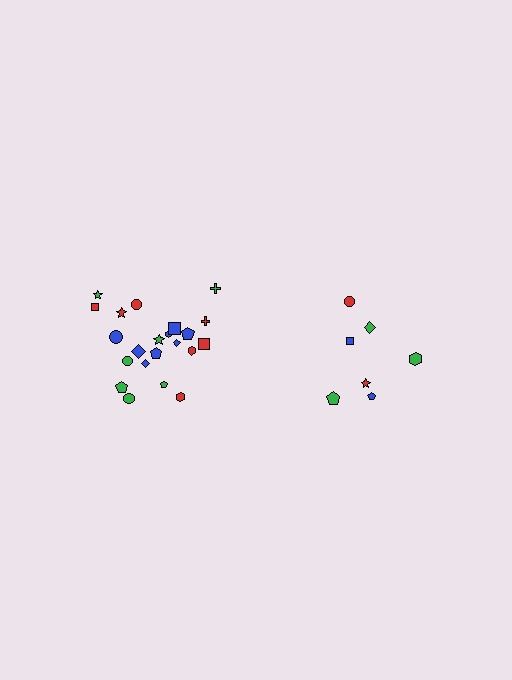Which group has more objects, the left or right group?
The left group.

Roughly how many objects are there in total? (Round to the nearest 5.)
Roughly 30 objects in total.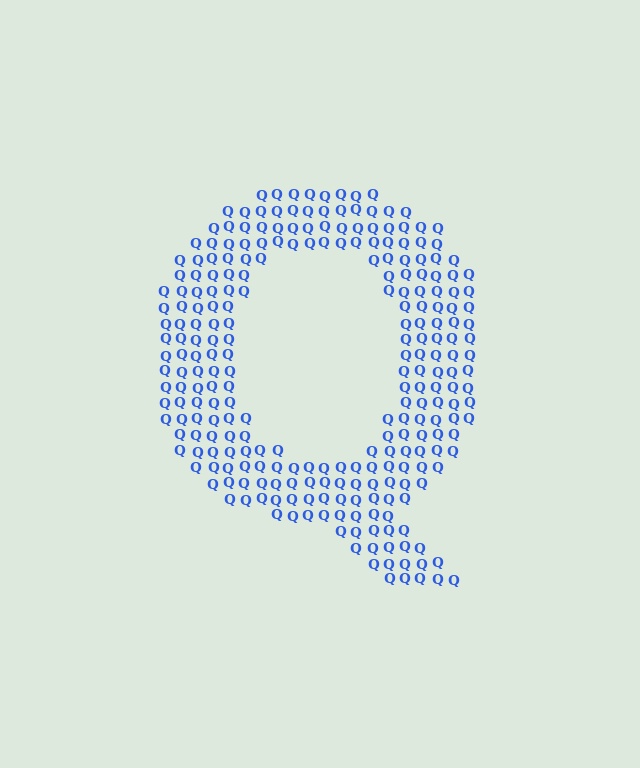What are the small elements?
The small elements are letter Q's.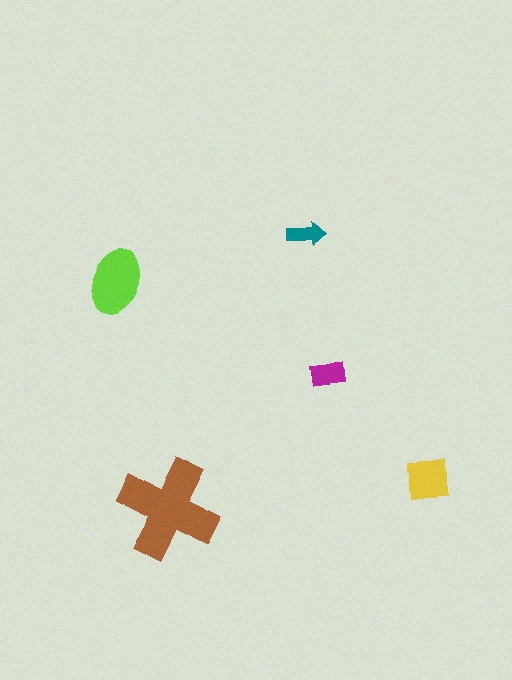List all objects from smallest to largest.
The teal arrow, the magenta rectangle, the yellow square, the lime ellipse, the brown cross.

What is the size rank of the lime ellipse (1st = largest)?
2nd.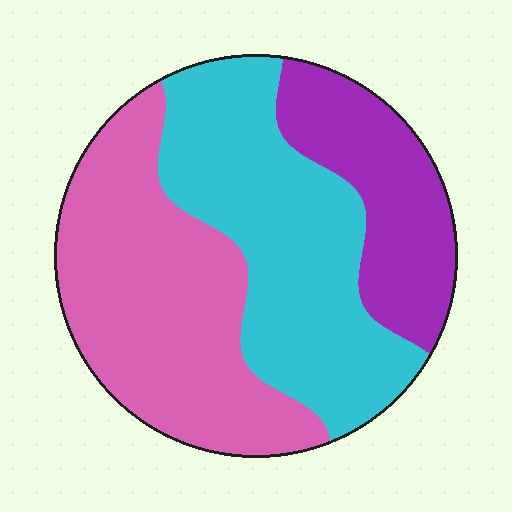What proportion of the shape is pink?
Pink covers roughly 40% of the shape.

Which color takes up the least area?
Purple, at roughly 20%.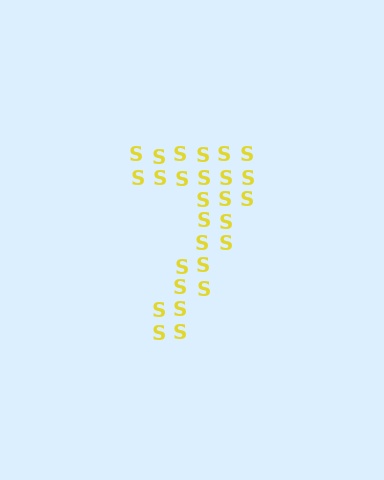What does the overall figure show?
The overall figure shows the digit 7.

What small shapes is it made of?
It is made of small letter S's.